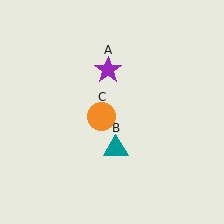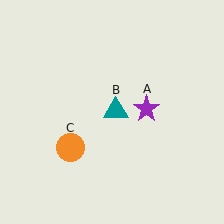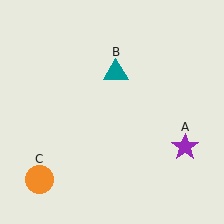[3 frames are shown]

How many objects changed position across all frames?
3 objects changed position: purple star (object A), teal triangle (object B), orange circle (object C).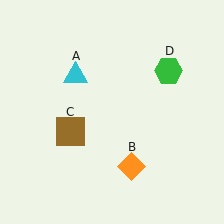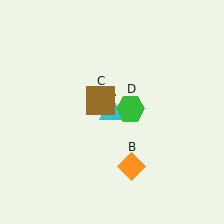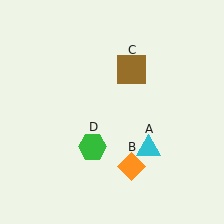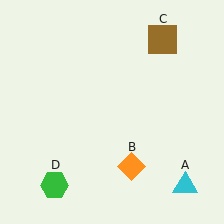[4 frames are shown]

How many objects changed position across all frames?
3 objects changed position: cyan triangle (object A), brown square (object C), green hexagon (object D).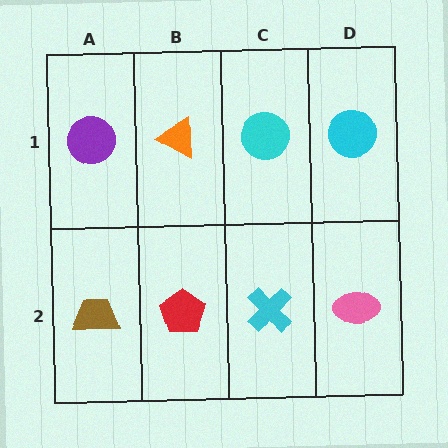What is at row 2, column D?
A pink ellipse.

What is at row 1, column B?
An orange triangle.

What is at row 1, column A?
A purple circle.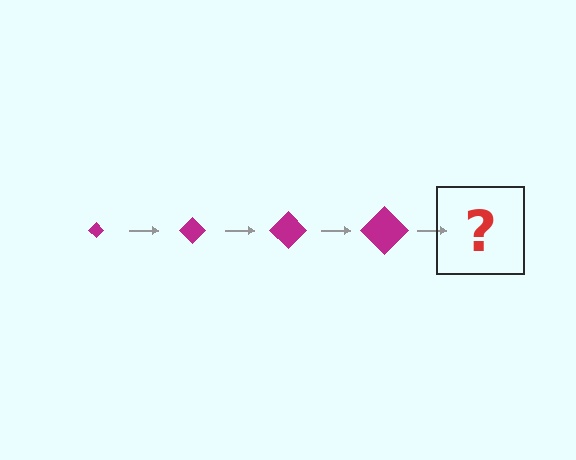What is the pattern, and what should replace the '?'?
The pattern is that the diamond gets progressively larger each step. The '?' should be a magenta diamond, larger than the previous one.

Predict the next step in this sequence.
The next step is a magenta diamond, larger than the previous one.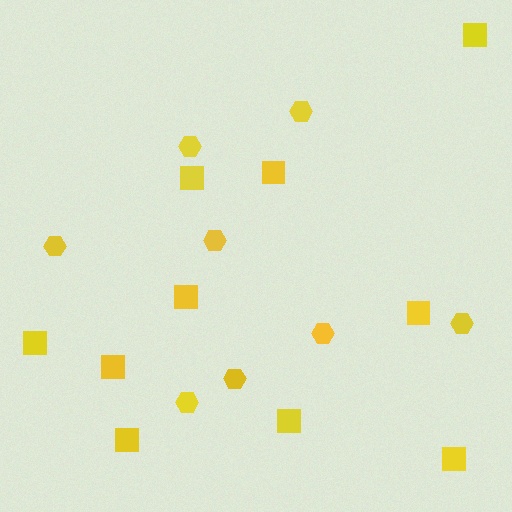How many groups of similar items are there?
There are 2 groups: one group of squares (10) and one group of hexagons (8).